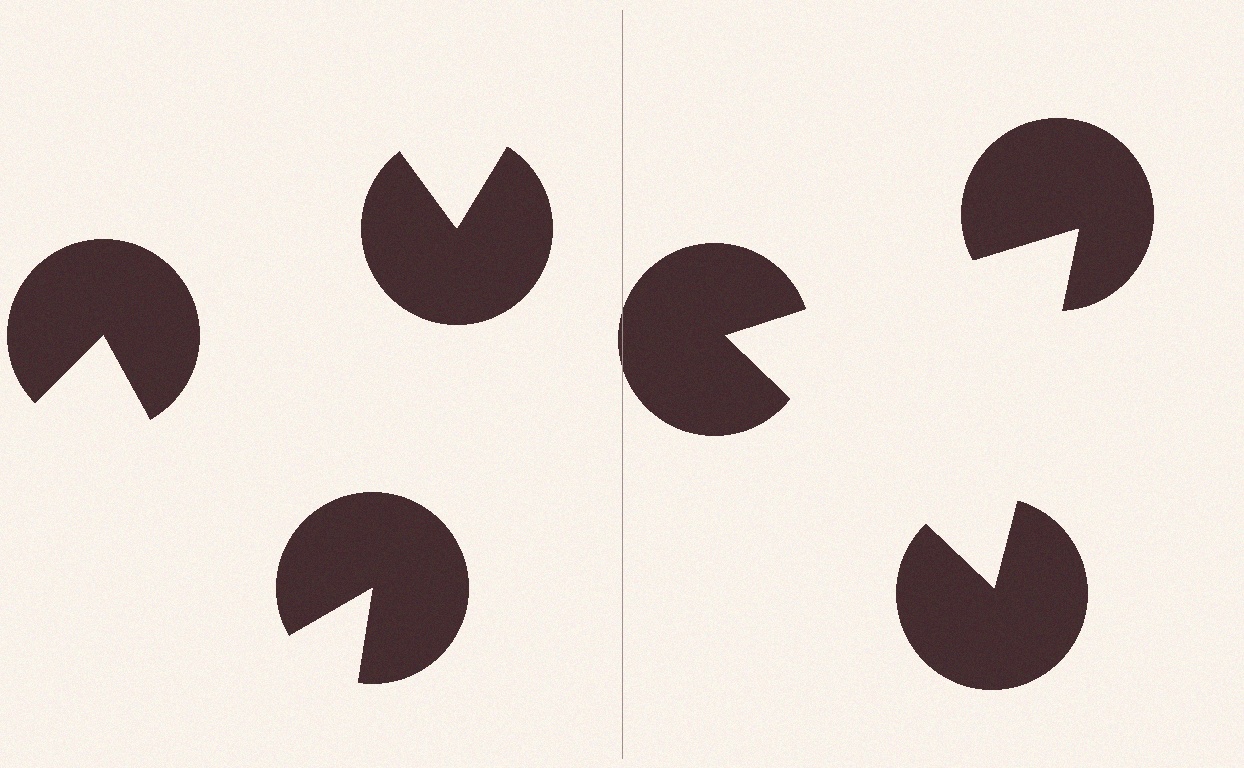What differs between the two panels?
The pac-man discs are positioned identically on both sides; only the wedge orientations differ. On the right they align to a triangle; on the left they are misaligned.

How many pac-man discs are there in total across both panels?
6 — 3 on each side.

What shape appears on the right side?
An illusory triangle.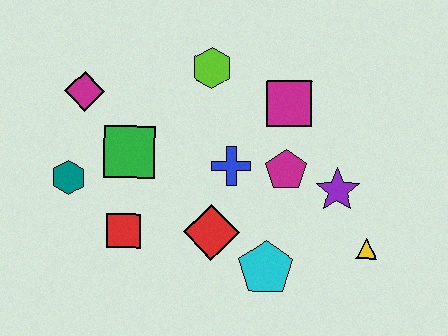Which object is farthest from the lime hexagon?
The yellow triangle is farthest from the lime hexagon.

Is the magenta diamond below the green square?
No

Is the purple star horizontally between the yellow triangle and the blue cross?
Yes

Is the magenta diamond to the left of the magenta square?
Yes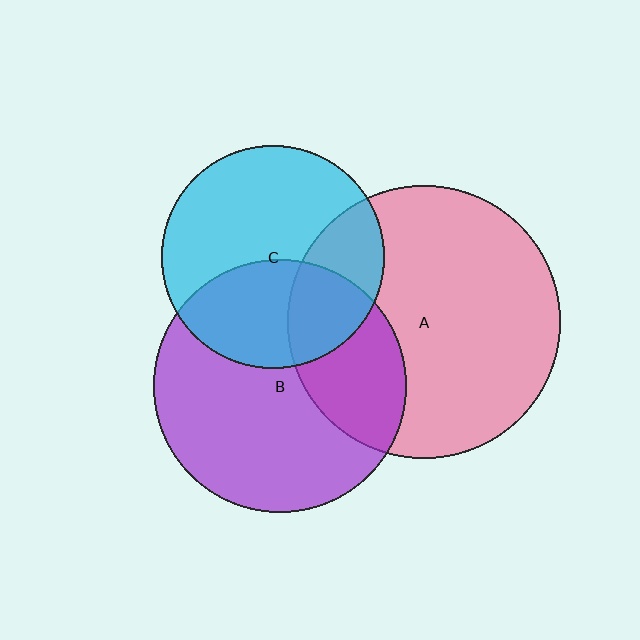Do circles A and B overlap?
Yes.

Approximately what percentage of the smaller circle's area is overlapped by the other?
Approximately 30%.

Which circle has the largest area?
Circle A (pink).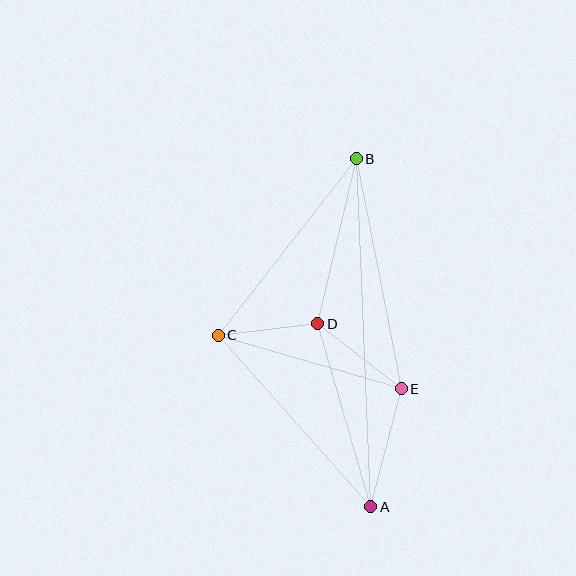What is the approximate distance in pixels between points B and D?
The distance between B and D is approximately 170 pixels.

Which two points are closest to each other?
Points C and D are closest to each other.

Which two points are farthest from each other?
Points A and B are farthest from each other.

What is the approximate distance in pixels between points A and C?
The distance between A and C is approximately 230 pixels.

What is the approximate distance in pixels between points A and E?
The distance between A and E is approximately 122 pixels.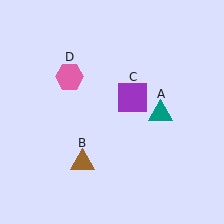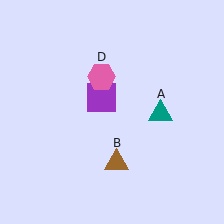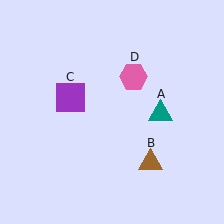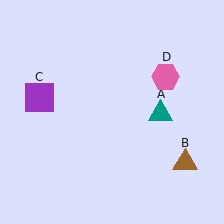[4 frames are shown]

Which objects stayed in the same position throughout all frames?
Teal triangle (object A) remained stationary.